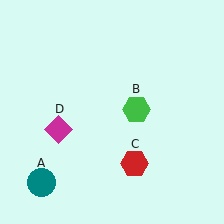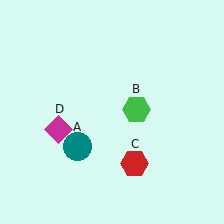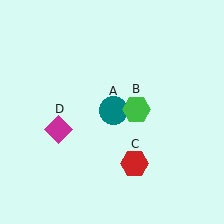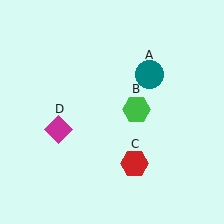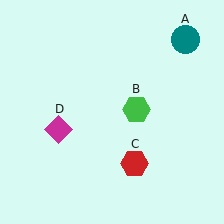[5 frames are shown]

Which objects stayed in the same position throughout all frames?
Green hexagon (object B) and red hexagon (object C) and magenta diamond (object D) remained stationary.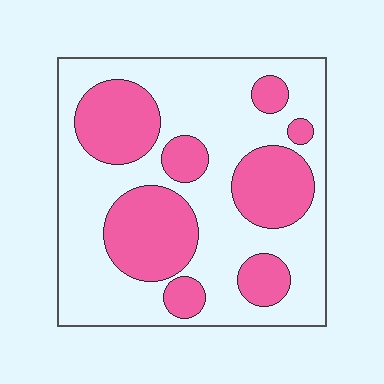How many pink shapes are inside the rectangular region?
8.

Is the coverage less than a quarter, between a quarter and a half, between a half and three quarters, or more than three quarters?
Between a quarter and a half.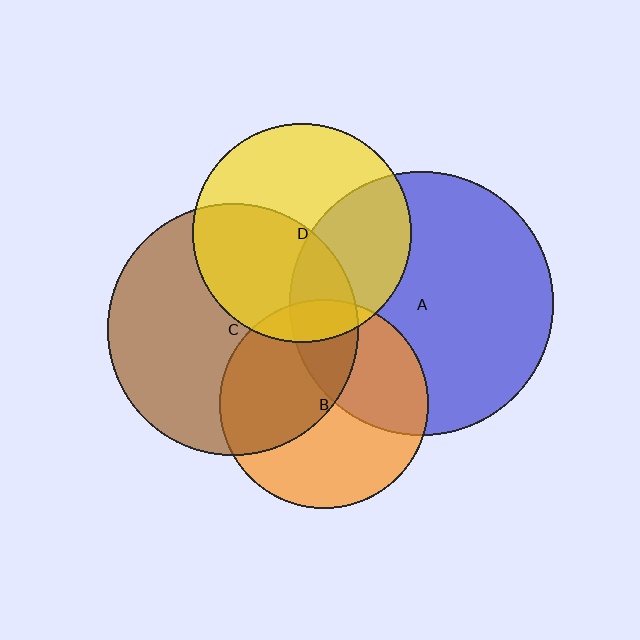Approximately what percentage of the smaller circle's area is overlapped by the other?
Approximately 10%.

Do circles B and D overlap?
Yes.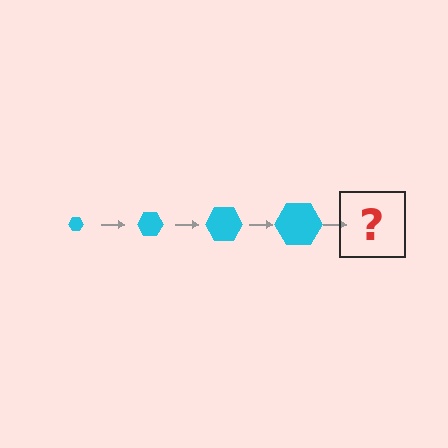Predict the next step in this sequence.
The next step is a cyan hexagon, larger than the previous one.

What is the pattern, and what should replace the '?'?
The pattern is that the hexagon gets progressively larger each step. The '?' should be a cyan hexagon, larger than the previous one.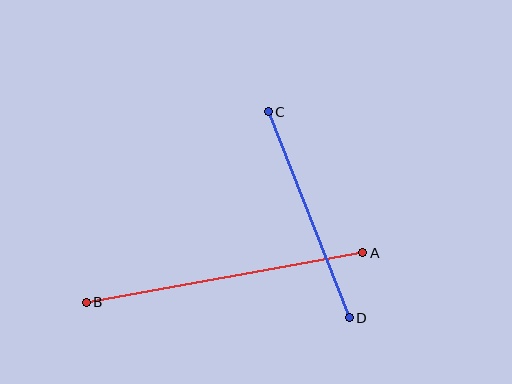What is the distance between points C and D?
The distance is approximately 221 pixels.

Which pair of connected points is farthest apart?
Points A and B are farthest apart.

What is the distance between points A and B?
The distance is approximately 281 pixels.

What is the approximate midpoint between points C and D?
The midpoint is at approximately (309, 215) pixels.